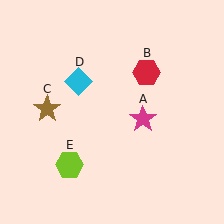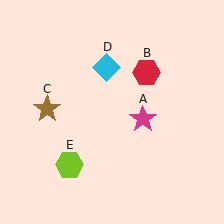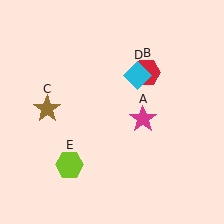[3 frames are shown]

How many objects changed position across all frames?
1 object changed position: cyan diamond (object D).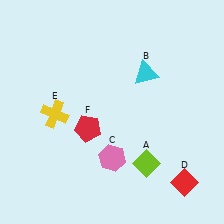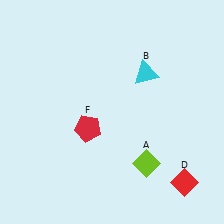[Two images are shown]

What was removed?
The pink hexagon (C), the yellow cross (E) were removed in Image 2.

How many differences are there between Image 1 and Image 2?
There are 2 differences between the two images.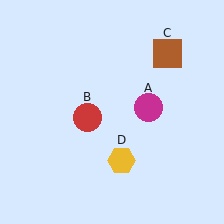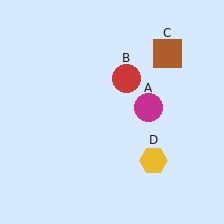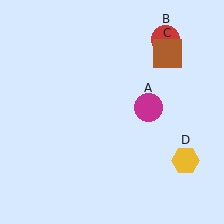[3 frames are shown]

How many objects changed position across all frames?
2 objects changed position: red circle (object B), yellow hexagon (object D).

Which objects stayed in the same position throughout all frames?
Magenta circle (object A) and brown square (object C) remained stationary.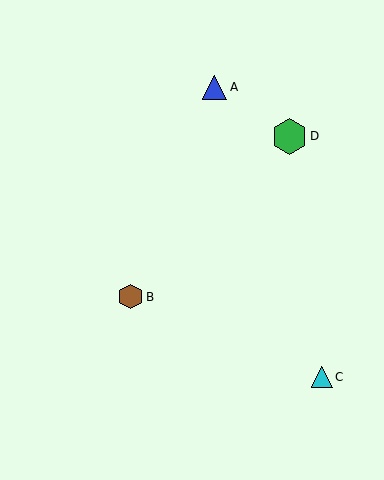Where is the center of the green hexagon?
The center of the green hexagon is at (290, 136).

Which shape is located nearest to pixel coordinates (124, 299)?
The brown hexagon (labeled B) at (130, 297) is nearest to that location.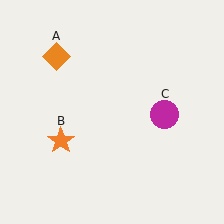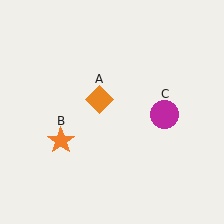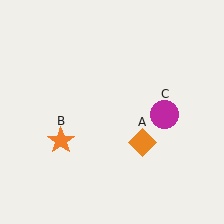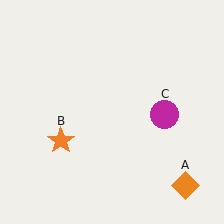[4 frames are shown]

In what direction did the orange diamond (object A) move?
The orange diamond (object A) moved down and to the right.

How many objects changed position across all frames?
1 object changed position: orange diamond (object A).